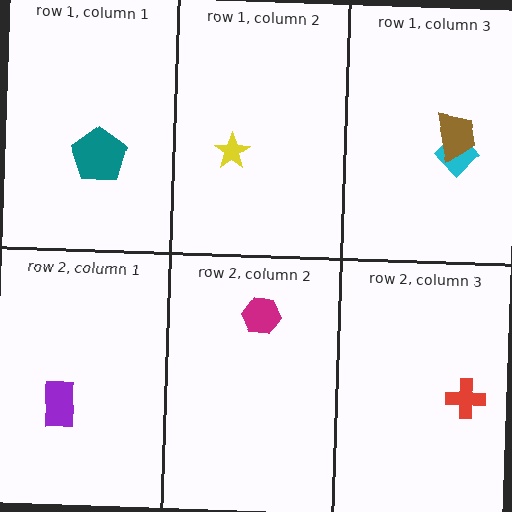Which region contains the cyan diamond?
The row 1, column 3 region.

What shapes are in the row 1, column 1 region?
The teal pentagon.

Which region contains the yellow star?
The row 1, column 2 region.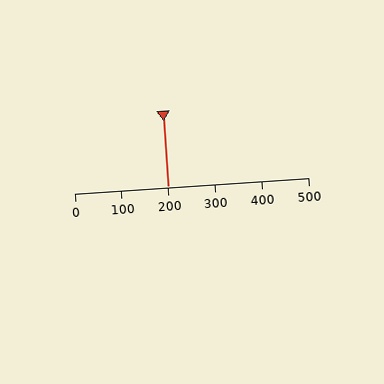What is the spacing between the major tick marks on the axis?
The major ticks are spaced 100 apart.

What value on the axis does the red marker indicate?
The marker indicates approximately 200.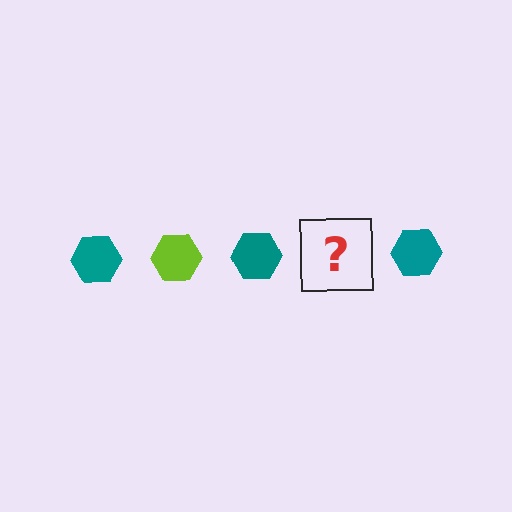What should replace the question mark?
The question mark should be replaced with a lime hexagon.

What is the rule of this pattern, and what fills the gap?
The rule is that the pattern cycles through teal, lime hexagons. The gap should be filled with a lime hexagon.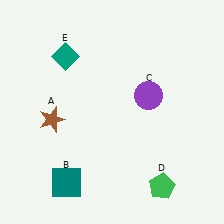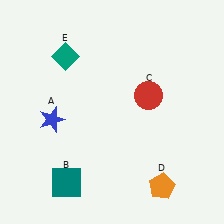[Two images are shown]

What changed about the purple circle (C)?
In Image 1, C is purple. In Image 2, it changed to red.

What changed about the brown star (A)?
In Image 1, A is brown. In Image 2, it changed to blue.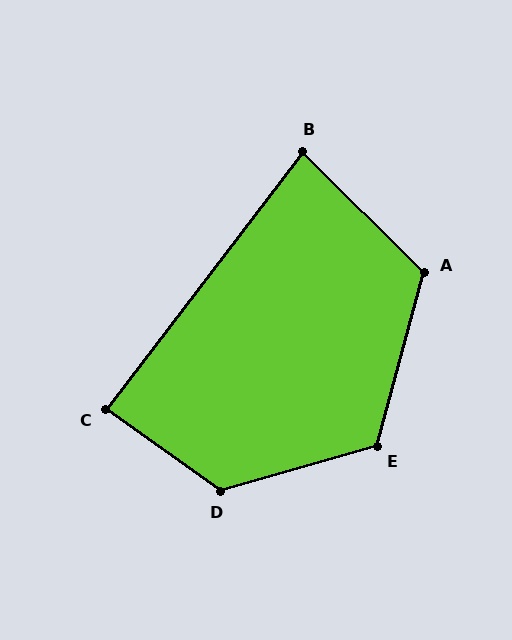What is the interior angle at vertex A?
Approximately 120 degrees (obtuse).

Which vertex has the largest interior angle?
D, at approximately 128 degrees.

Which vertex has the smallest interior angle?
B, at approximately 83 degrees.